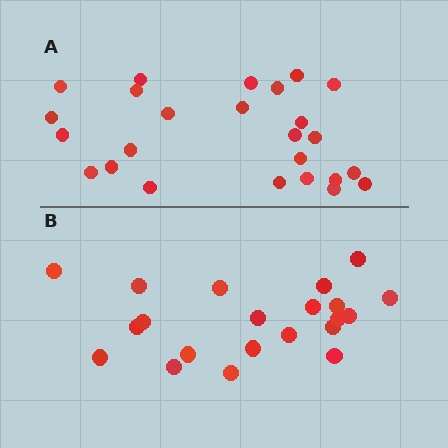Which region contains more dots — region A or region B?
Region A (the top region) has more dots.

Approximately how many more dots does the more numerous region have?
Region A has about 4 more dots than region B.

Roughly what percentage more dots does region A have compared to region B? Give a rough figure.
About 20% more.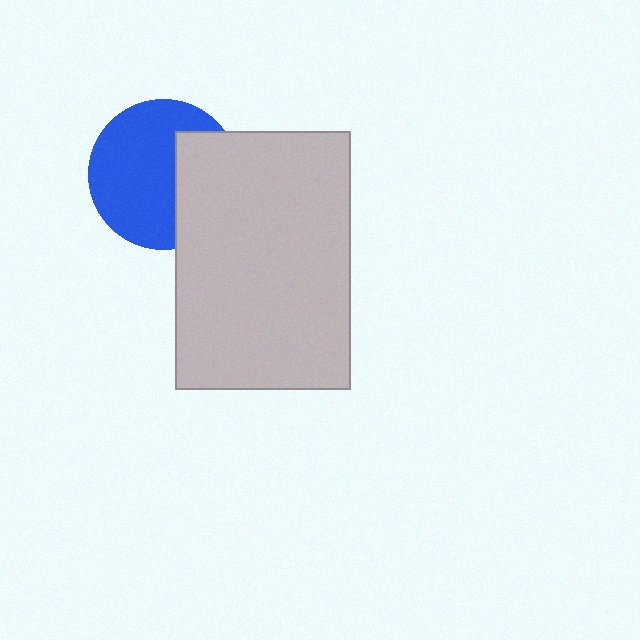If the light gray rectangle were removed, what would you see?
You would see the complete blue circle.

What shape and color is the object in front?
The object in front is a light gray rectangle.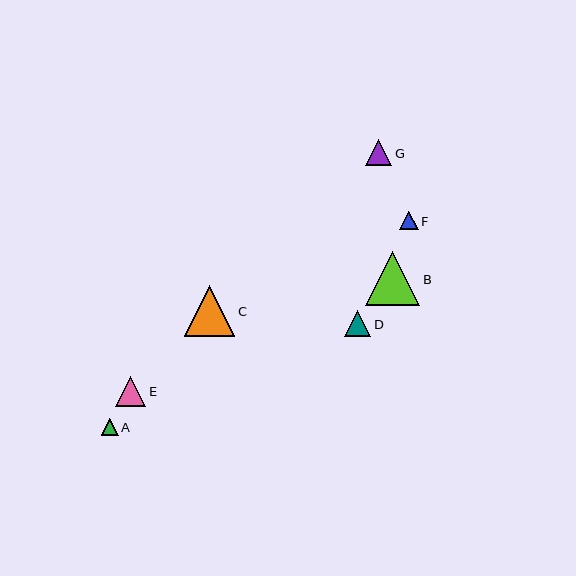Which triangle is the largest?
Triangle B is the largest with a size of approximately 54 pixels.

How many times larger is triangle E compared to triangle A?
Triangle E is approximately 1.8 times the size of triangle A.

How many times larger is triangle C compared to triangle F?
Triangle C is approximately 2.7 times the size of triangle F.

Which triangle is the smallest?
Triangle A is the smallest with a size of approximately 17 pixels.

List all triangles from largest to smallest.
From largest to smallest: B, C, E, D, G, F, A.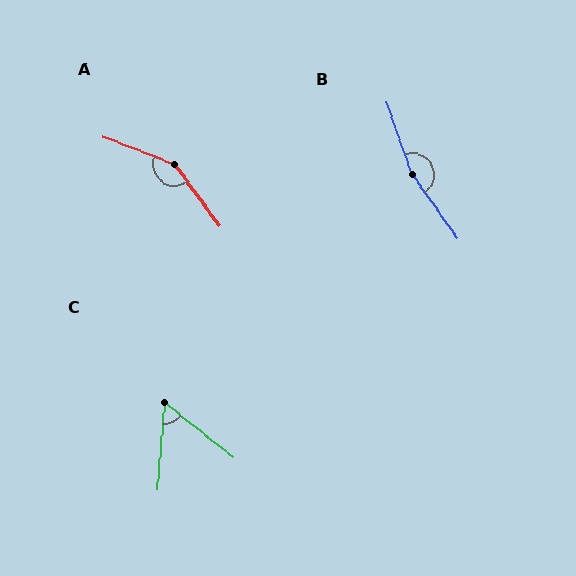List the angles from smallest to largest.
C (57°), A (148°), B (164°).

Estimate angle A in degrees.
Approximately 148 degrees.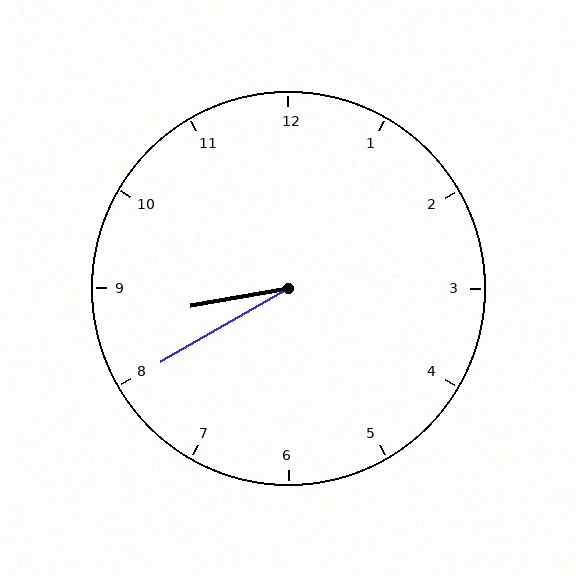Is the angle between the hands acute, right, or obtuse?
It is acute.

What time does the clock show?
8:40.